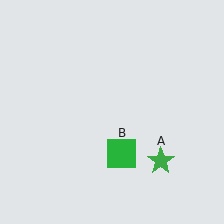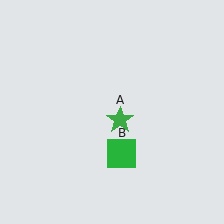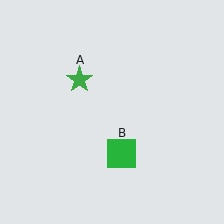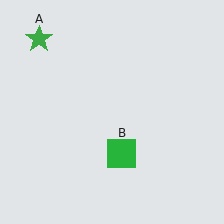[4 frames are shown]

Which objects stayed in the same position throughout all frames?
Green square (object B) remained stationary.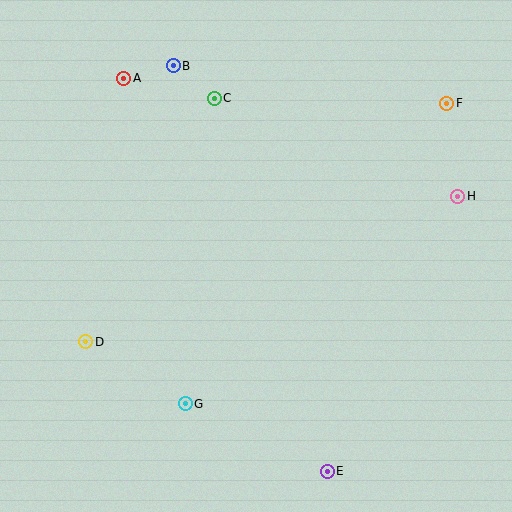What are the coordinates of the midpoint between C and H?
The midpoint between C and H is at (336, 147).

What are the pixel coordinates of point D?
Point D is at (86, 342).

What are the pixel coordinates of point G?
Point G is at (185, 404).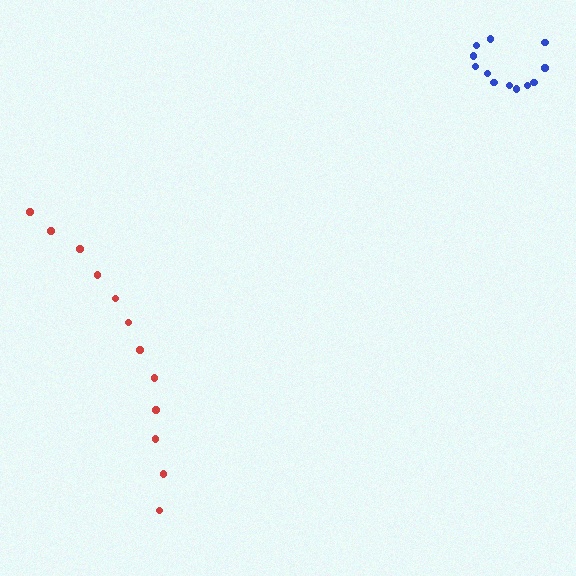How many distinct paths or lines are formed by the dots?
There are 2 distinct paths.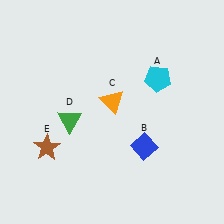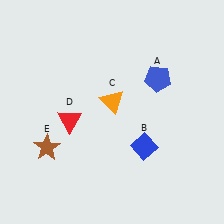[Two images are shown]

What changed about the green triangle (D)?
In Image 1, D is green. In Image 2, it changed to red.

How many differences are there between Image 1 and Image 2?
There are 2 differences between the two images.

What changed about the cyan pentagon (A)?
In Image 1, A is cyan. In Image 2, it changed to blue.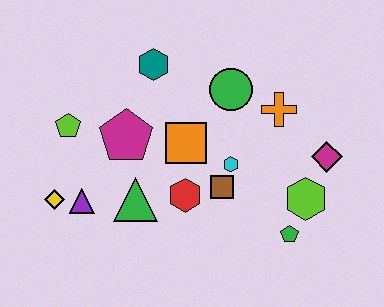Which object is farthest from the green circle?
The yellow diamond is farthest from the green circle.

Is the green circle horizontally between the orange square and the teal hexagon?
No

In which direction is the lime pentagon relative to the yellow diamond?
The lime pentagon is above the yellow diamond.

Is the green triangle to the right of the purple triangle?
Yes